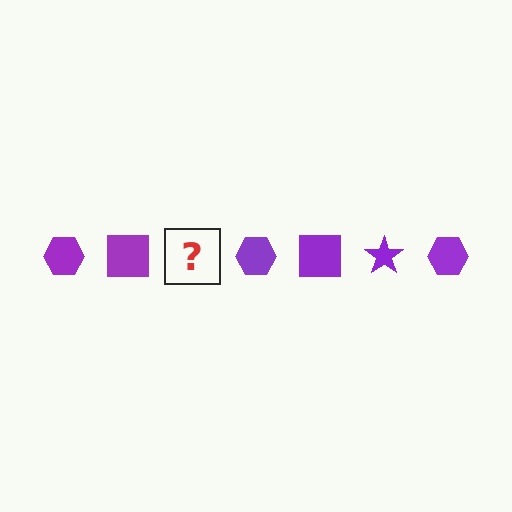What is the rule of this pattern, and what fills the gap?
The rule is that the pattern cycles through hexagon, square, star shapes in purple. The gap should be filled with a purple star.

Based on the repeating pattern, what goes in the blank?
The blank should be a purple star.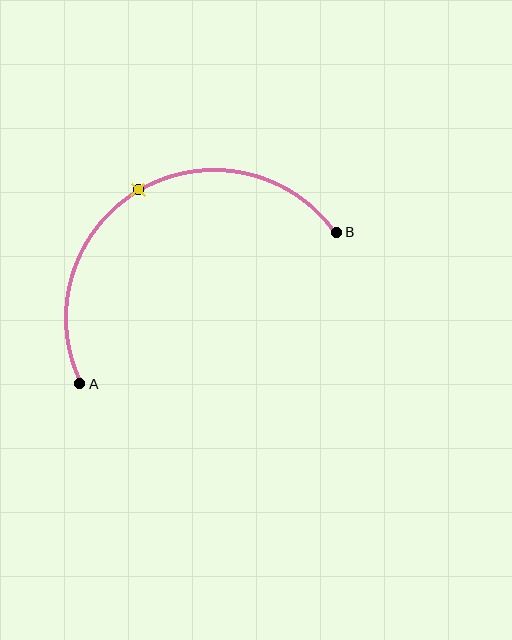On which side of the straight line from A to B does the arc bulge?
The arc bulges above the straight line connecting A and B.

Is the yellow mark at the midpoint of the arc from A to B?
Yes. The yellow mark lies on the arc at equal arc-length from both A and B — it is the arc midpoint.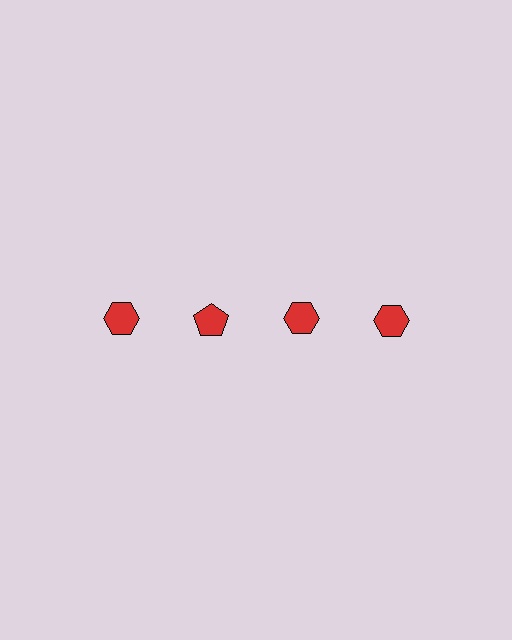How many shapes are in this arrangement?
There are 4 shapes arranged in a grid pattern.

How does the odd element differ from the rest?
It has a different shape: pentagon instead of hexagon.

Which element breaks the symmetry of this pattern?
The red pentagon in the top row, second from left column breaks the symmetry. All other shapes are red hexagons.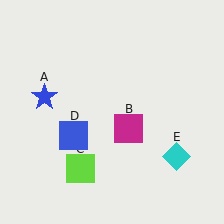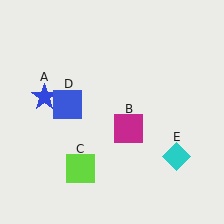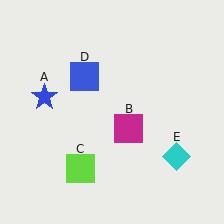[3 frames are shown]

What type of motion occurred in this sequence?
The blue square (object D) rotated clockwise around the center of the scene.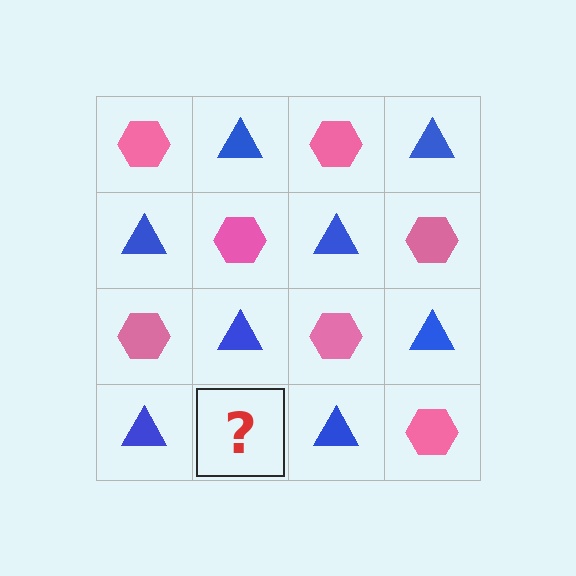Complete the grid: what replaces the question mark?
The question mark should be replaced with a pink hexagon.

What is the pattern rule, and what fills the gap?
The rule is that it alternates pink hexagon and blue triangle in a checkerboard pattern. The gap should be filled with a pink hexagon.